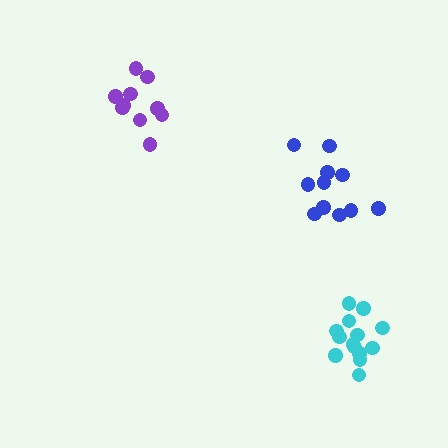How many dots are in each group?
Group 1: 14 dots, Group 2: 10 dots, Group 3: 11 dots (35 total).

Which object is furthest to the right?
The cyan cluster is rightmost.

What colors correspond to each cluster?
The clusters are colored: cyan, purple, blue.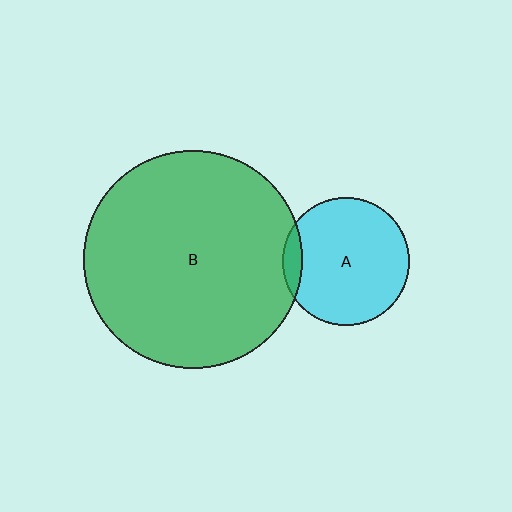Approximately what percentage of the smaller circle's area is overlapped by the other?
Approximately 10%.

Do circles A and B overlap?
Yes.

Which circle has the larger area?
Circle B (green).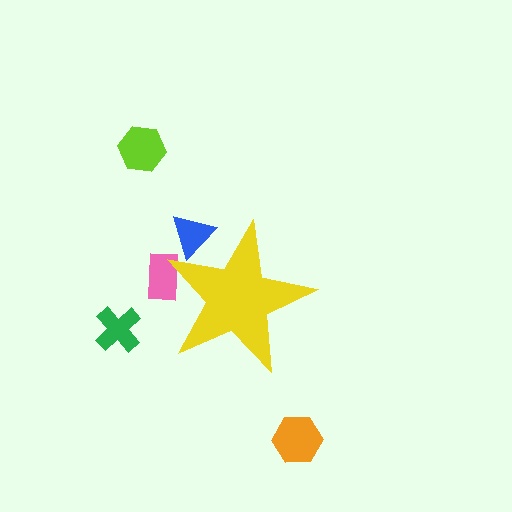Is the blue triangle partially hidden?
Yes, the blue triangle is partially hidden behind the yellow star.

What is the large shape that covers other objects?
A yellow star.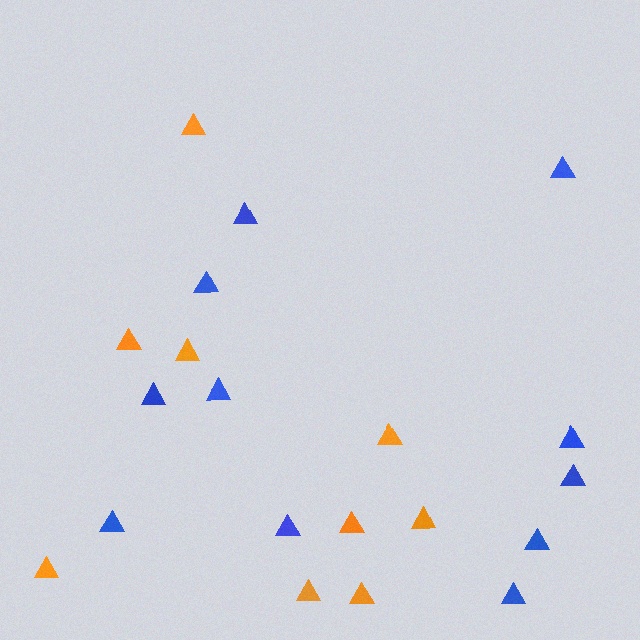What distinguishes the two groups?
There are 2 groups: one group of orange triangles (9) and one group of blue triangles (11).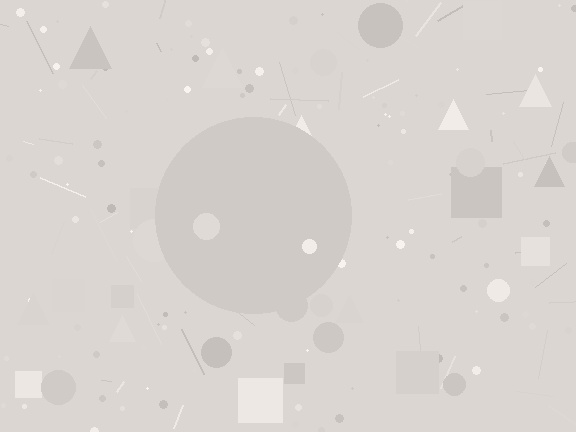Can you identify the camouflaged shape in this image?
The camouflaged shape is a circle.